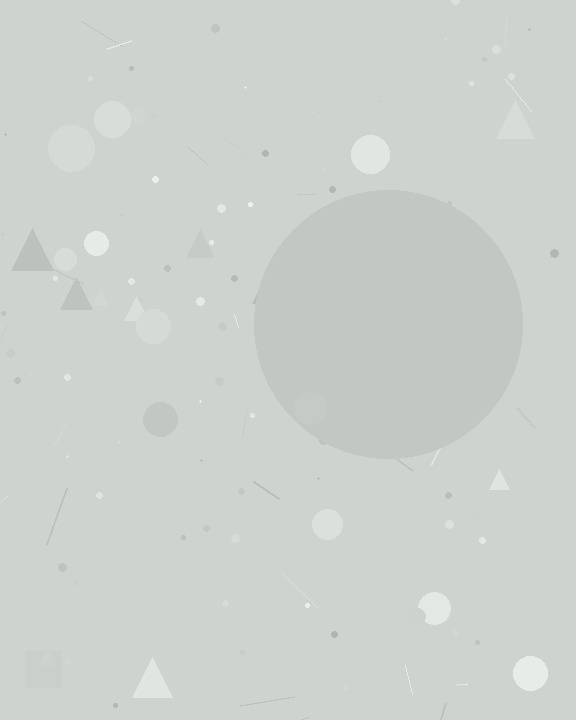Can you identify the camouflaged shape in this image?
The camouflaged shape is a circle.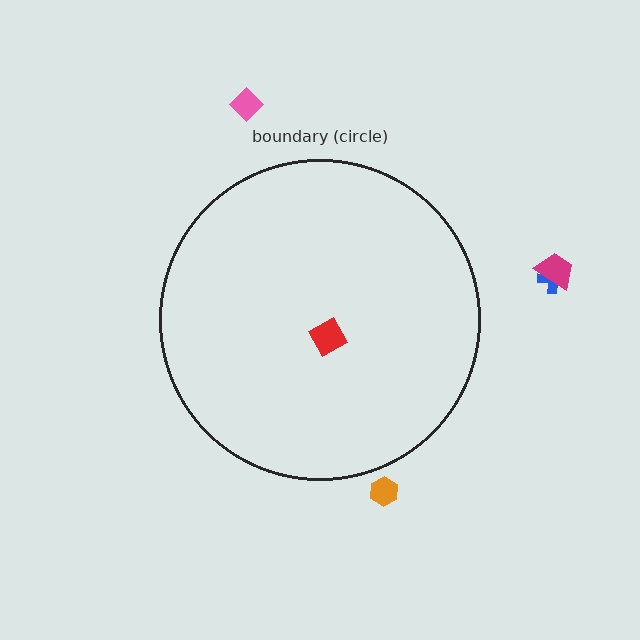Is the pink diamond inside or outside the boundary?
Outside.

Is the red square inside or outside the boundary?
Inside.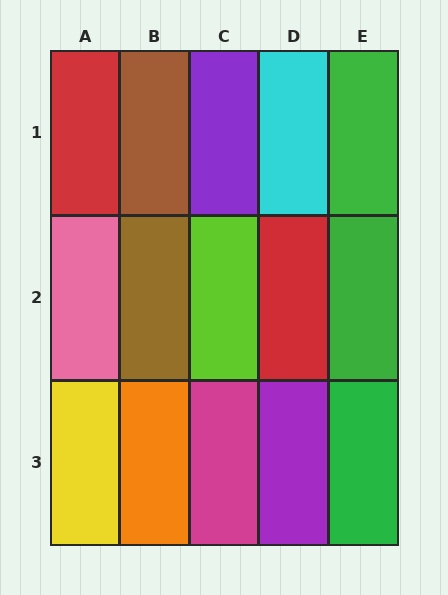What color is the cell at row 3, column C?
Magenta.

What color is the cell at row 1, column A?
Red.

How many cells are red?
2 cells are red.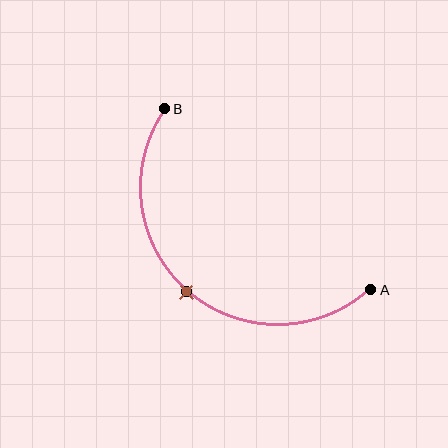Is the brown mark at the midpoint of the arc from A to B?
Yes. The brown mark lies on the arc at equal arc-length from both A and B — it is the arc midpoint.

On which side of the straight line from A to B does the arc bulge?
The arc bulges below and to the left of the straight line connecting A and B.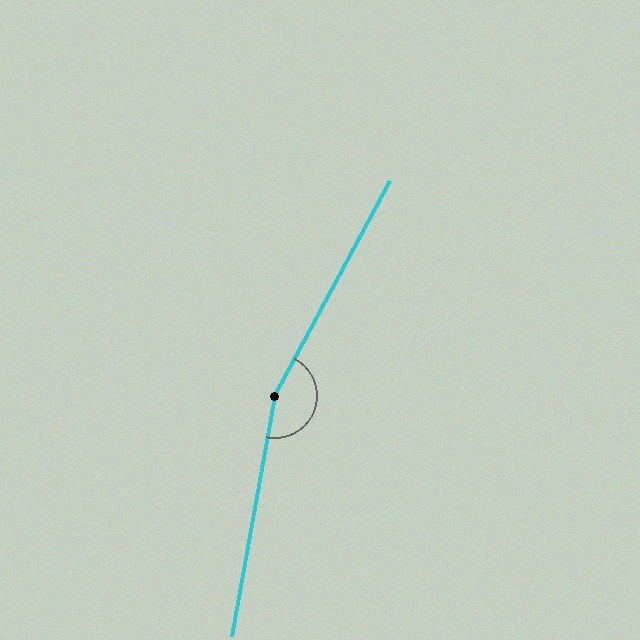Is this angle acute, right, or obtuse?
It is obtuse.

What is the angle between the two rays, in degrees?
Approximately 162 degrees.